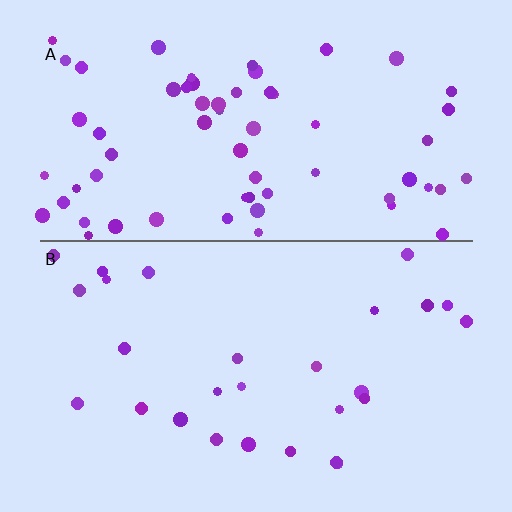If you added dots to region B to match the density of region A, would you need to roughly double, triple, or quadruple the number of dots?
Approximately double.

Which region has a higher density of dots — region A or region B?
A (the top).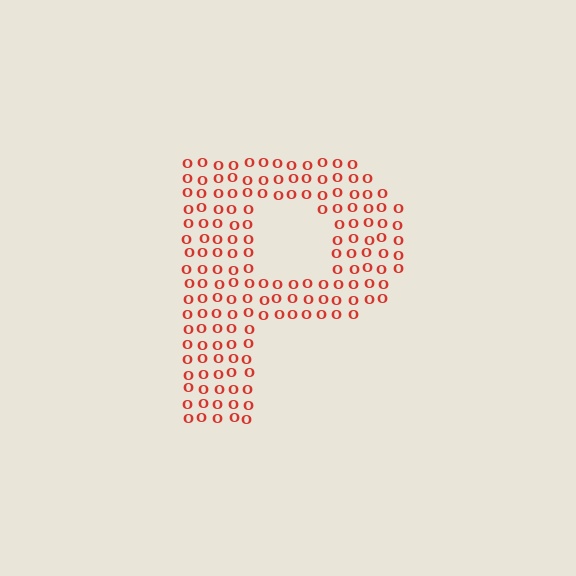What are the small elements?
The small elements are letter O's.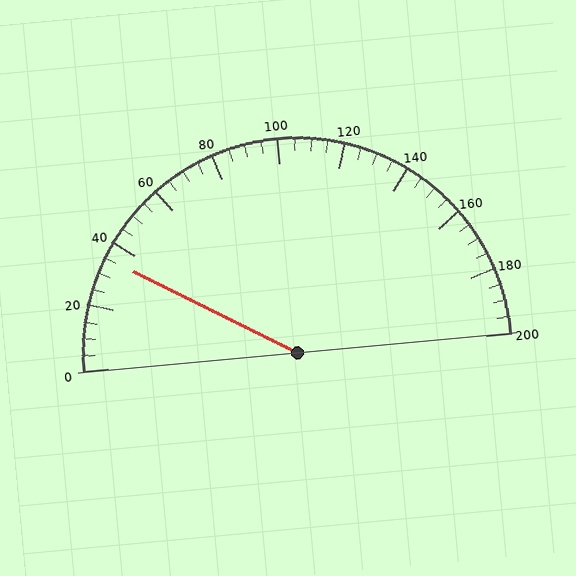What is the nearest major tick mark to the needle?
The nearest major tick mark is 40.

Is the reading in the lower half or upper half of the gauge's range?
The reading is in the lower half of the range (0 to 200).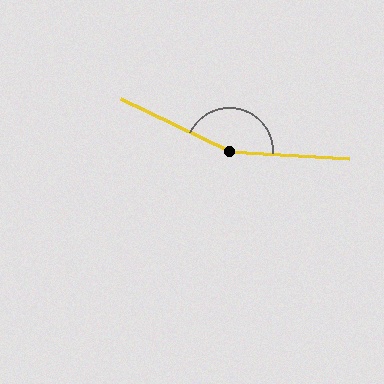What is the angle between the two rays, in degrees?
Approximately 158 degrees.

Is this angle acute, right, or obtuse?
It is obtuse.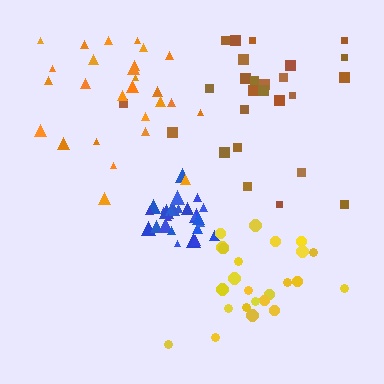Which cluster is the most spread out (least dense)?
Brown.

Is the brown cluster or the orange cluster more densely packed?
Orange.